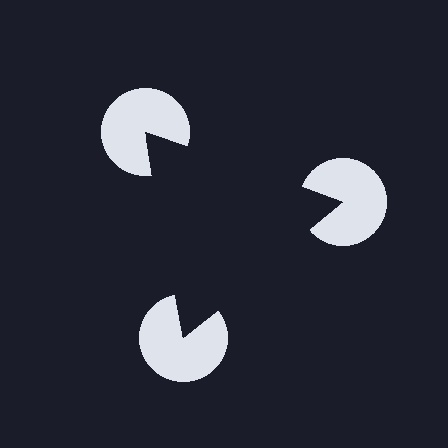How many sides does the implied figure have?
3 sides.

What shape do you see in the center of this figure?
An illusory triangle — its edges are inferred from the aligned wedge cuts in the pac-man discs, not physically drawn.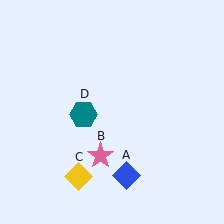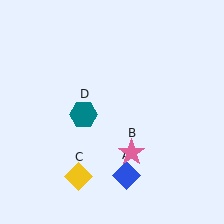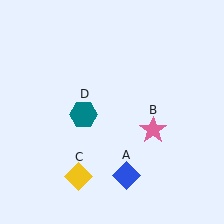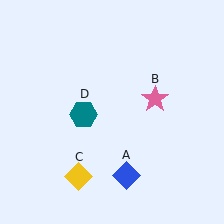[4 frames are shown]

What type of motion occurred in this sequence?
The pink star (object B) rotated counterclockwise around the center of the scene.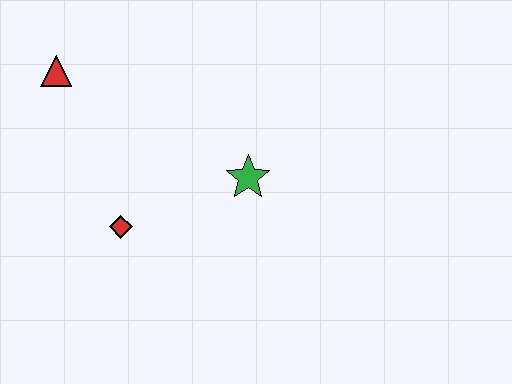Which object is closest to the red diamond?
The green star is closest to the red diamond.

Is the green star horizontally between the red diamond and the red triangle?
No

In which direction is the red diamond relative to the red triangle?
The red diamond is below the red triangle.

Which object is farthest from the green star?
The red triangle is farthest from the green star.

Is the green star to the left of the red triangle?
No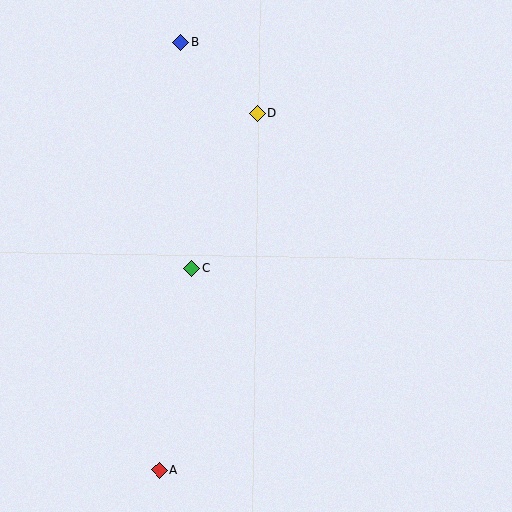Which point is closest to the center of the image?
Point C at (192, 268) is closest to the center.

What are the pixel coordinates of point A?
Point A is at (159, 470).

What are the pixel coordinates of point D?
Point D is at (258, 113).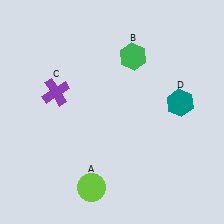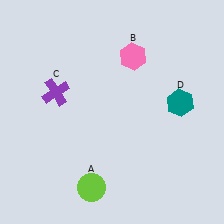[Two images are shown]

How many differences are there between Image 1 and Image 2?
There is 1 difference between the two images.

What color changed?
The hexagon (B) changed from green in Image 1 to pink in Image 2.